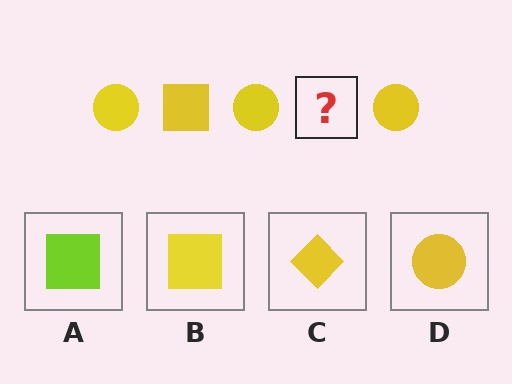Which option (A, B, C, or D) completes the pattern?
B.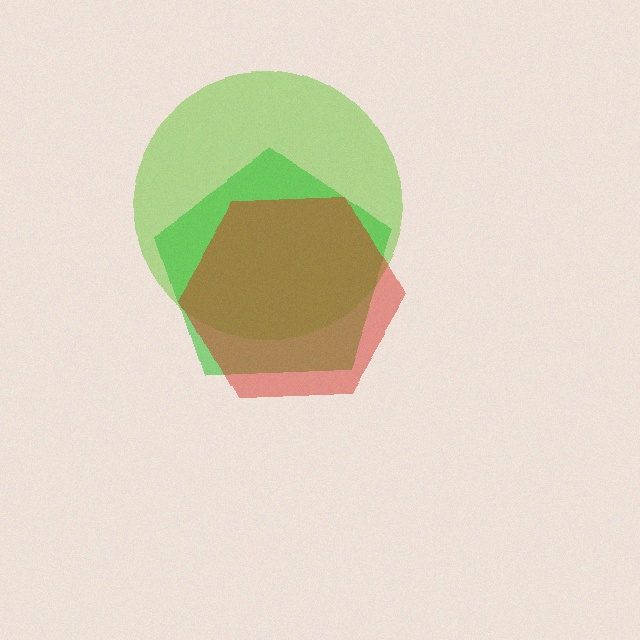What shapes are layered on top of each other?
The layered shapes are: a lime circle, a green pentagon, a red hexagon.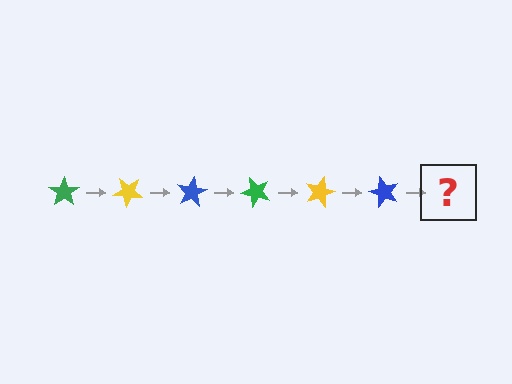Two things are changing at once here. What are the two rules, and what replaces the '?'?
The two rules are that it rotates 40 degrees each step and the color cycles through green, yellow, and blue. The '?' should be a green star, rotated 240 degrees from the start.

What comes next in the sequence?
The next element should be a green star, rotated 240 degrees from the start.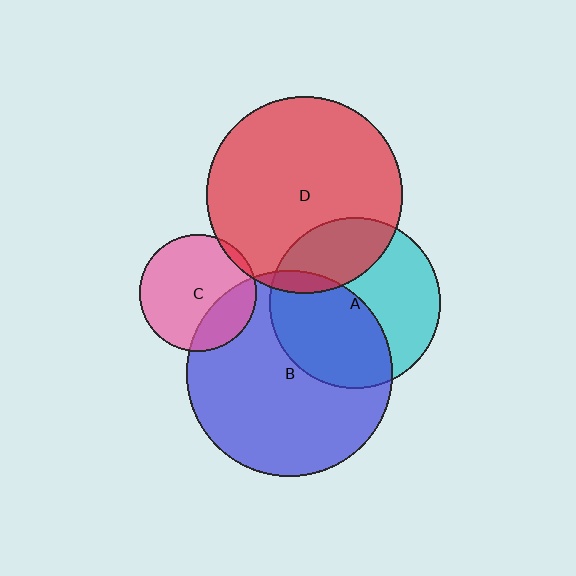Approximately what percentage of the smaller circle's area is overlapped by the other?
Approximately 5%.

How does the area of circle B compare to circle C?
Approximately 3.1 times.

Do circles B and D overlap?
Yes.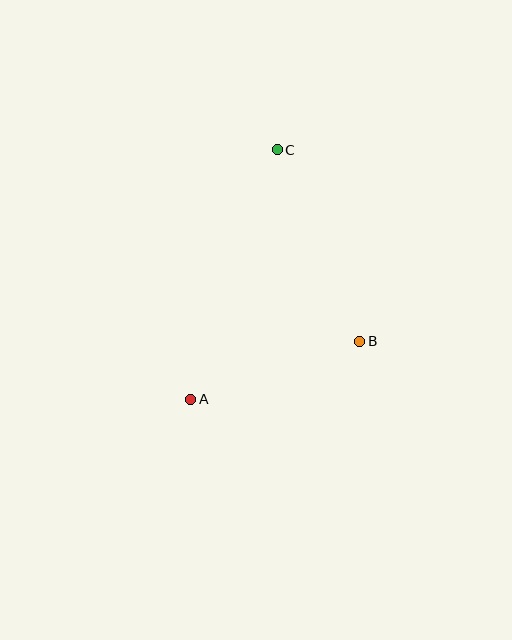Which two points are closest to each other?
Points A and B are closest to each other.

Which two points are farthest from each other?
Points A and C are farthest from each other.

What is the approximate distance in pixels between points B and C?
The distance between B and C is approximately 209 pixels.